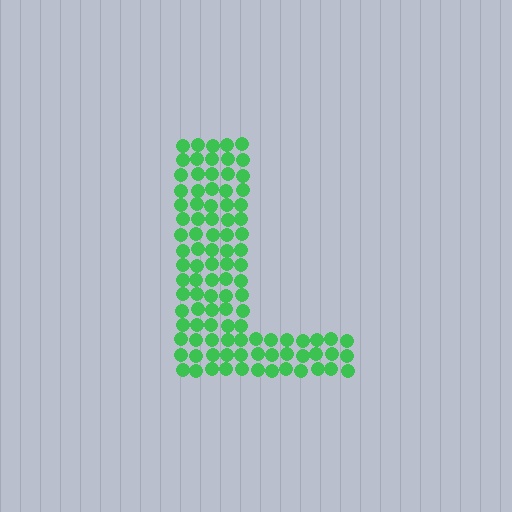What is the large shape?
The large shape is the letter L.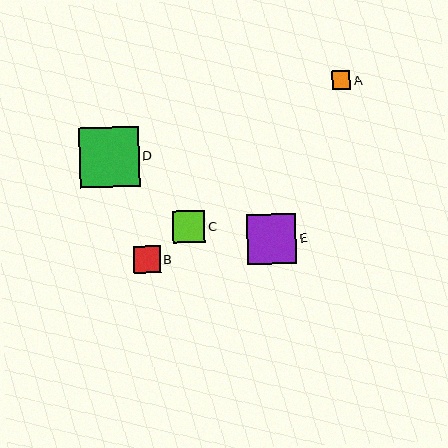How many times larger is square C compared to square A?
Square C is approximately 1.7 times the size of square A.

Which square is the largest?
Square D is the largest with a size of approximately 60 pixels.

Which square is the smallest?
Square A is the smallest with a size of approximately 19 pixels.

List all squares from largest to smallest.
From largest to smallest: D, E, C, B, A.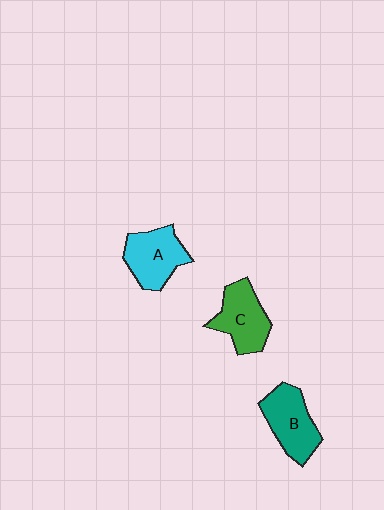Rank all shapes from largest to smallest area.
From largest to smallest: B (teal), C (green), A (cyan).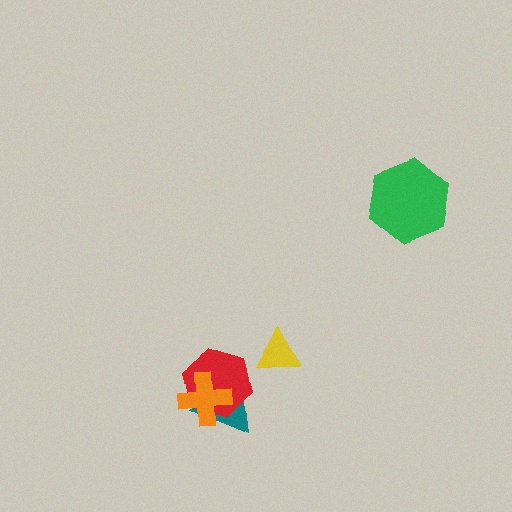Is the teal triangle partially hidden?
Yes, it is partially covered by another shape.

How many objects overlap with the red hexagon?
2 objects overlap with the red hexagon.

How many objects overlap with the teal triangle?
2 objects overlap with the teal triangle.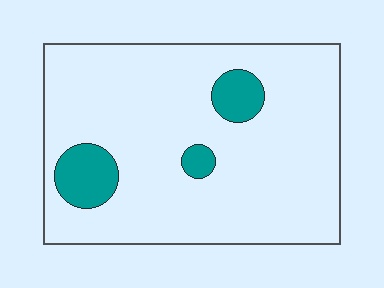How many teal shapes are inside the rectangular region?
3.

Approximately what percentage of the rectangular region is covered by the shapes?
Approximately 10%.